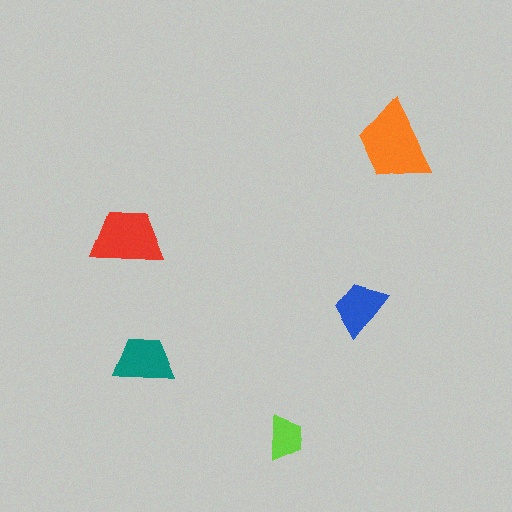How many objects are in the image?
There are 5 objects in the image.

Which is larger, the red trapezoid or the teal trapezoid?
The red one.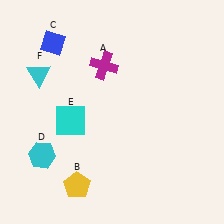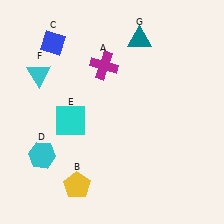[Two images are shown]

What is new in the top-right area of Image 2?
A teal triangle (G) was added in the top-right area of Image 2.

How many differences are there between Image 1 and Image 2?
There is 1 difference between the two images.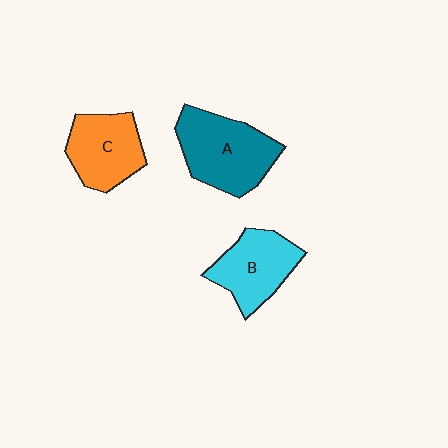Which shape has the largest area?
Shape A (teal).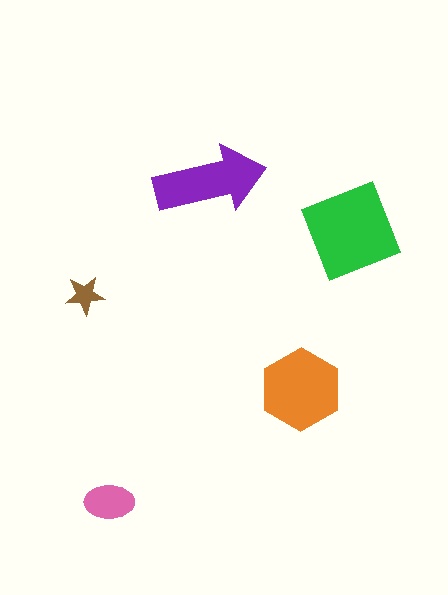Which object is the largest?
The green square.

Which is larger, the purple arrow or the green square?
The green square.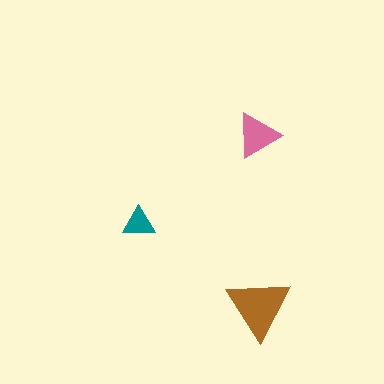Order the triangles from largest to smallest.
the brown one, the pink one, the teal one.